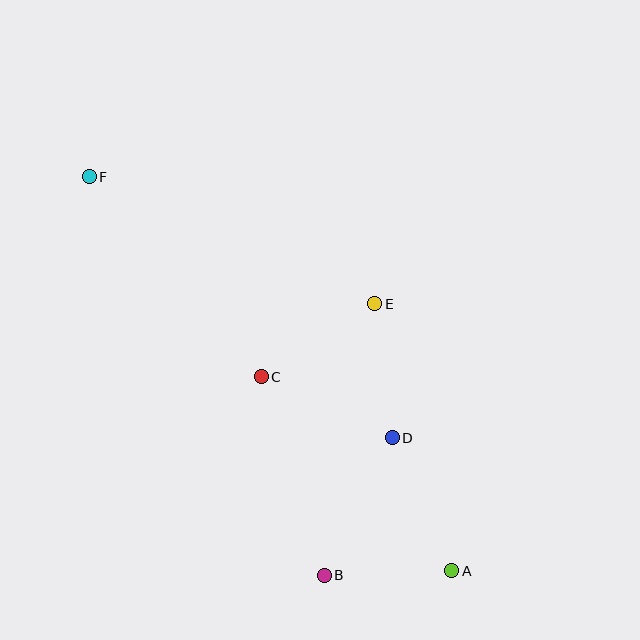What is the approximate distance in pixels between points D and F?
The distance between D and F is approximately 400 pixels.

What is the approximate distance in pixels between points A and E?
The distance between A and E is approximately 278 pixels.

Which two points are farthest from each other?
Points A and F are farthest from each other.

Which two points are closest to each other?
Points A and B are closest to each other.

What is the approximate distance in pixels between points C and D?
The distance between C and D is approximately 145 pixels.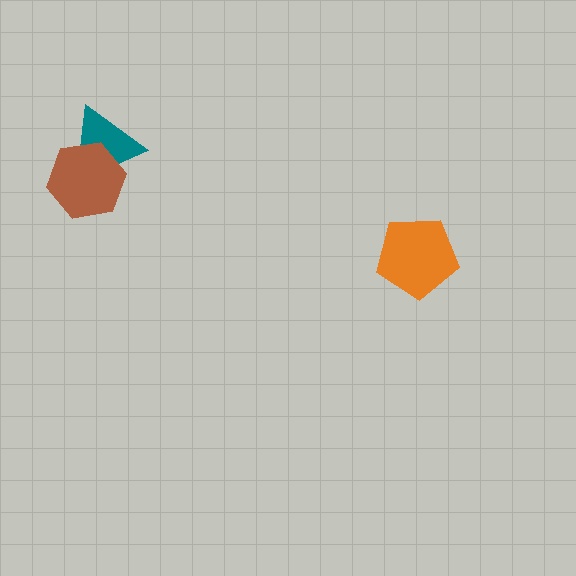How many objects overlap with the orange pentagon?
0 objects overlap with the orange pentagon.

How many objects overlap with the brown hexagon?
1 object overlaps with the brown hexagon.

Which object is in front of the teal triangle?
The brown hexagon is in front of the teal triangle.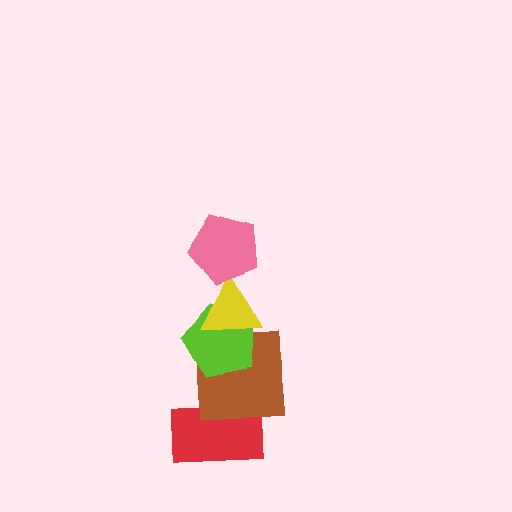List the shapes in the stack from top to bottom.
From top to bottom: the pink pentagon, the yellow triangle, the lime pentagon, the brown square, the red rectangle.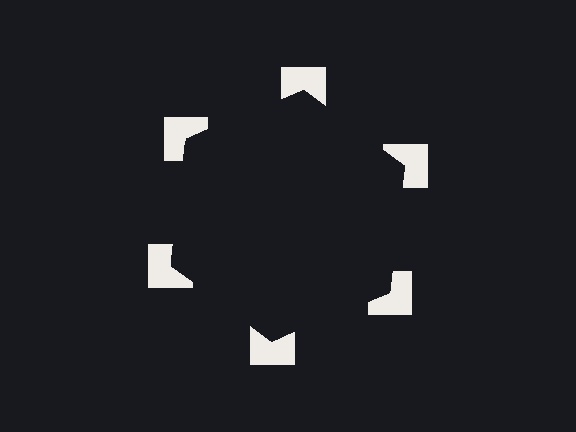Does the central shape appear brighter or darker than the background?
It typically appears slightly darker than the background, even though no actual brightness change is drawn.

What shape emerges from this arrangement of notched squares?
An illusory hexagon — its edges are inferred from the aligned wedge cuts in the notched squares, not physically drawn.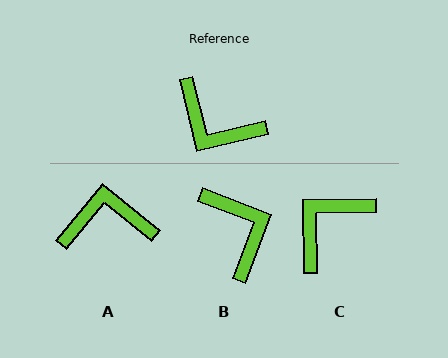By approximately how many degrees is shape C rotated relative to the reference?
Approximately 103 degrees clockwise.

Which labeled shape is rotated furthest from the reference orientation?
B, about 145 degrees away.